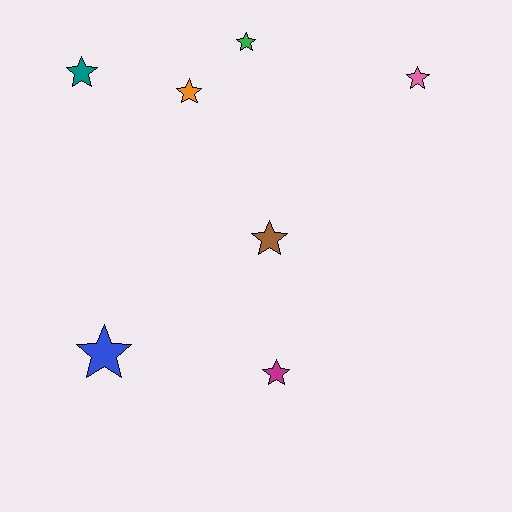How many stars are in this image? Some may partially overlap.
There are 7 stars.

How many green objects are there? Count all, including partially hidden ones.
There is 1 green object.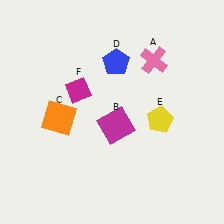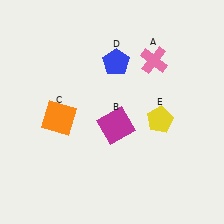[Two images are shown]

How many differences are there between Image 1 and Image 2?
There is 1 difference between the two images.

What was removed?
The magenta diamond (F) was removed in Image 2.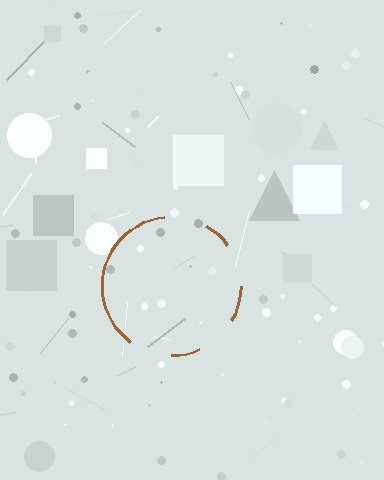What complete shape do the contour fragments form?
The contour fragments form a circle.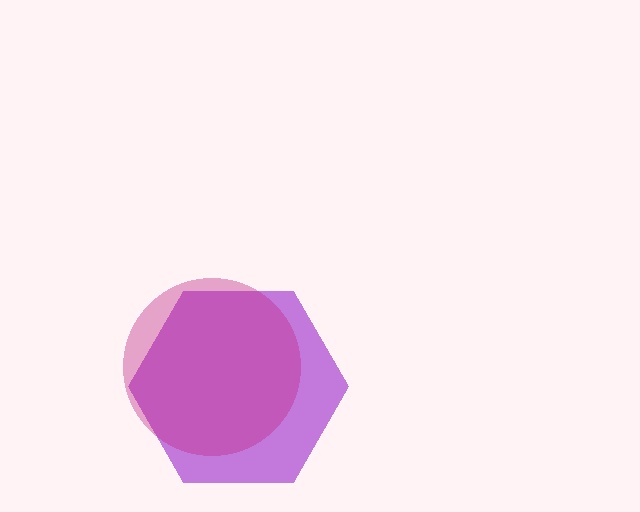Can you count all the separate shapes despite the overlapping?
Yes, there are 2 separate shapes.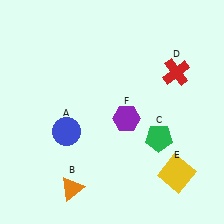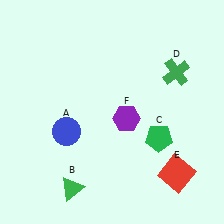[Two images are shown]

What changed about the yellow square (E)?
In Image 1, E is yellow. In Image 2, it changed to red.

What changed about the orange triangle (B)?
In Image 1, B is orange. In Image 2, it changed to green.